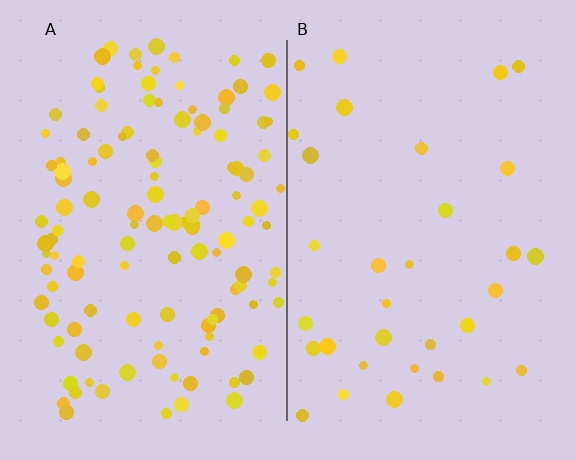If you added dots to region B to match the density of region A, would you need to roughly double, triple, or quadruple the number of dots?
Approximately quadruple.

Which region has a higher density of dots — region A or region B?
A (the left).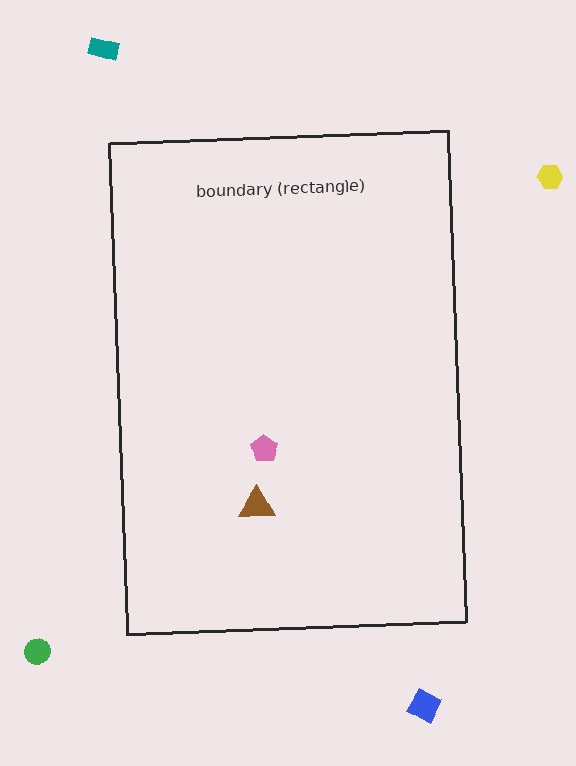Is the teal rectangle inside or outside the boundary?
Outside.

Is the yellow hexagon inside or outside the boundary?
Outside.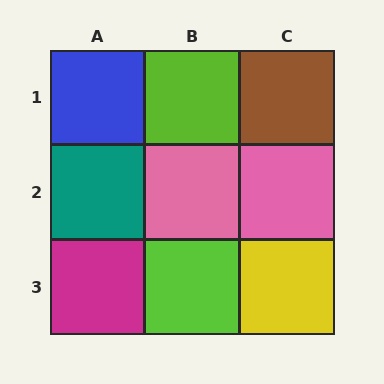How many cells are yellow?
1 cell is yellow.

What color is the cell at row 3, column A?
Magenta.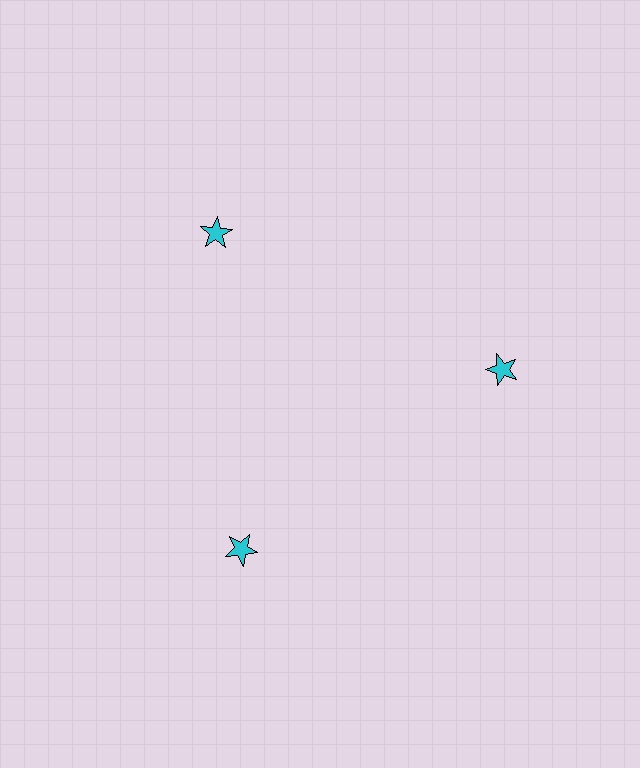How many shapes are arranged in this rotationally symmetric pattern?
There are 3 shapes, arranged in 3 groups of 1.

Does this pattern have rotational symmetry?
Yes, this pattern has 3-fold rotational symmetry. It looks the same after rotating 120 degrees around the center.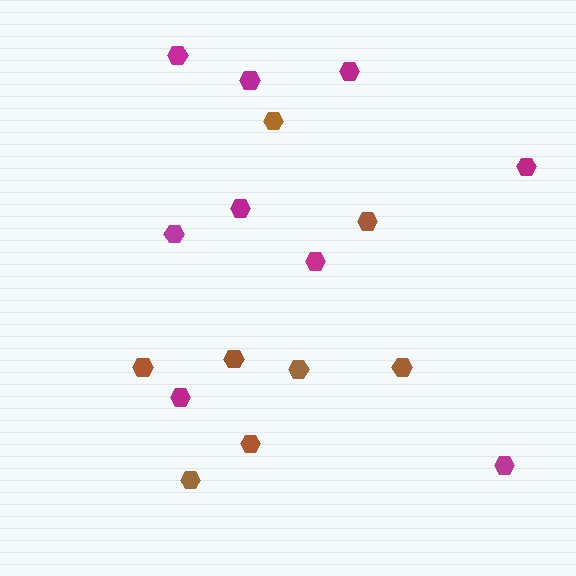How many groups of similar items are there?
There are 2 groups: one group of magenta hexagons (9) and one group of brown hexagons (8).